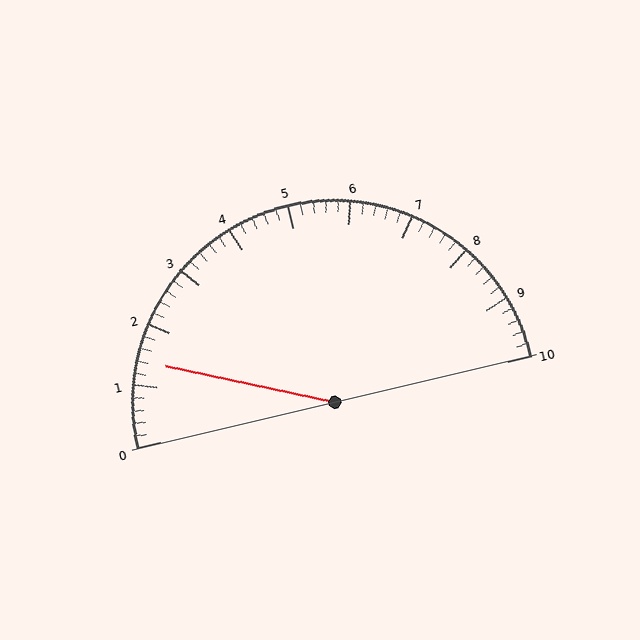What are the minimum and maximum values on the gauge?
The gauge ranges from 0 to 10.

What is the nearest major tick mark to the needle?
The nearest major tick mark is 1.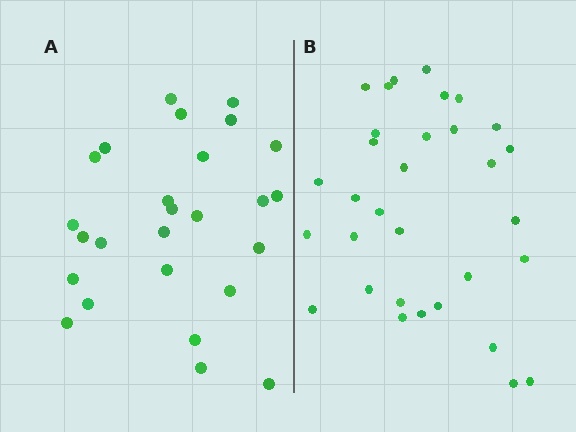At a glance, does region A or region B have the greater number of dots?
Region B (the right region) has more dots.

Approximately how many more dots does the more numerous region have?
Region B has about 6 more dots than region A.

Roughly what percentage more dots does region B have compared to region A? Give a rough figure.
About 25% more.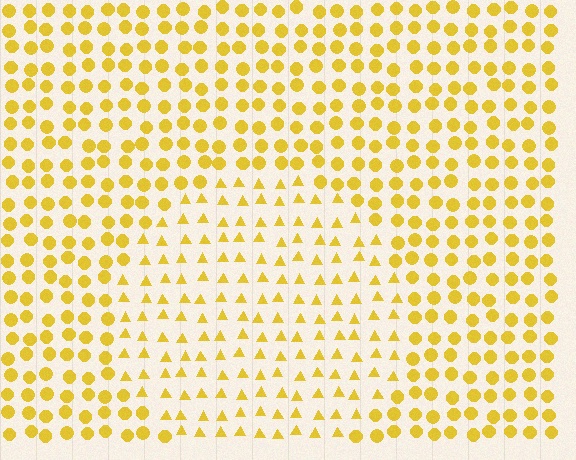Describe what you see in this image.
The image is filled with small yellow elements arranged in a uniform grid. A circle-shaped region contains triangles, while the surrounding area contains circles. The boundary is defined purely by the change in element shape.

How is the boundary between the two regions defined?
The boundary is defined by a change in element shape: triangles inside vs. circles outside. All elements share the same color and spacing.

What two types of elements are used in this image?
The image uses triangles inside the circle region and circles outside it.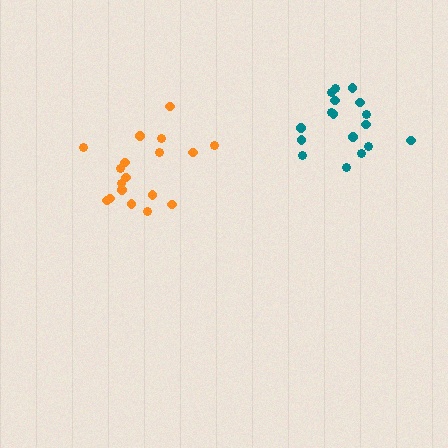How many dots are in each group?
Group 1: 18 dots, Group 2: 17 dots (35 total).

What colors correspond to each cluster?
The clusters are colored: orange, teal.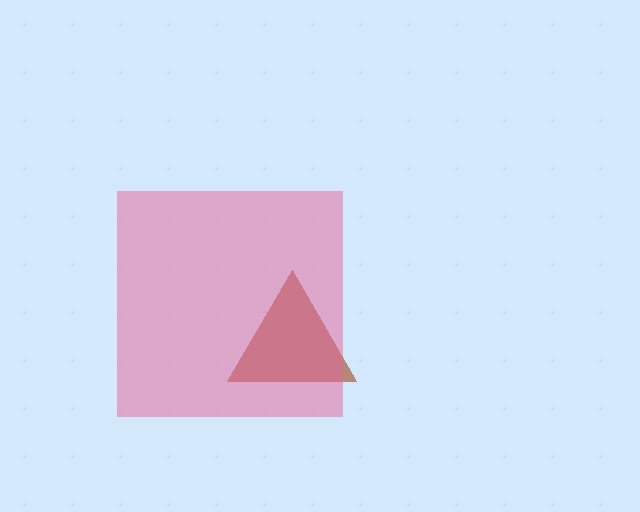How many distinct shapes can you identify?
There are 2 distinct shapes: a brown triangle, a pink square.